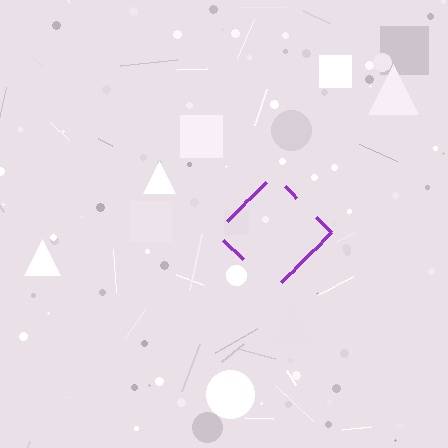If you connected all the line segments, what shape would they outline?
They would outline a diamond.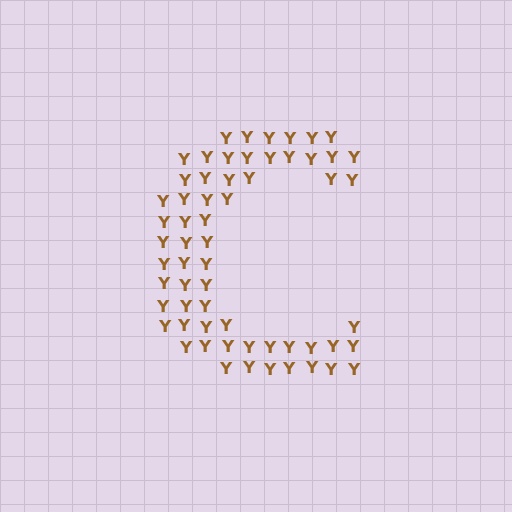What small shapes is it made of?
It is made of small letter Y's.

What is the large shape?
The large shape is the letter C.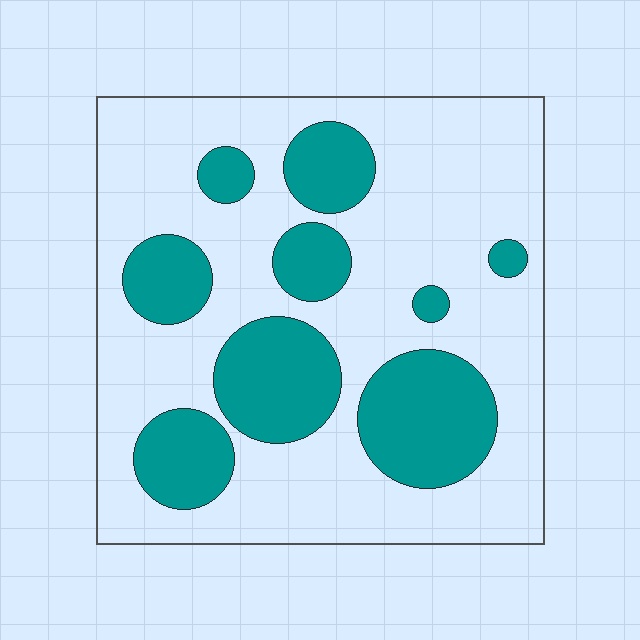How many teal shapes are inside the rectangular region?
9.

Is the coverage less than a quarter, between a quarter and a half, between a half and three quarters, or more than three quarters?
Between a quarter and a half.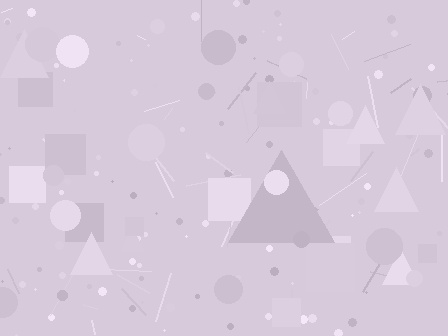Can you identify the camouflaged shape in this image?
The camouflaged shape is a triangle.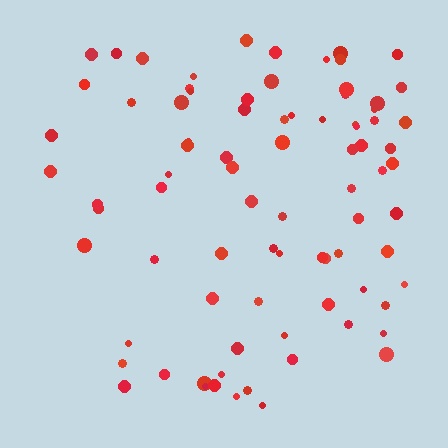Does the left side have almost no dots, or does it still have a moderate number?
Still a moderate number, just noticeably fewer than the right.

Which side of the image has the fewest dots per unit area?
The left.